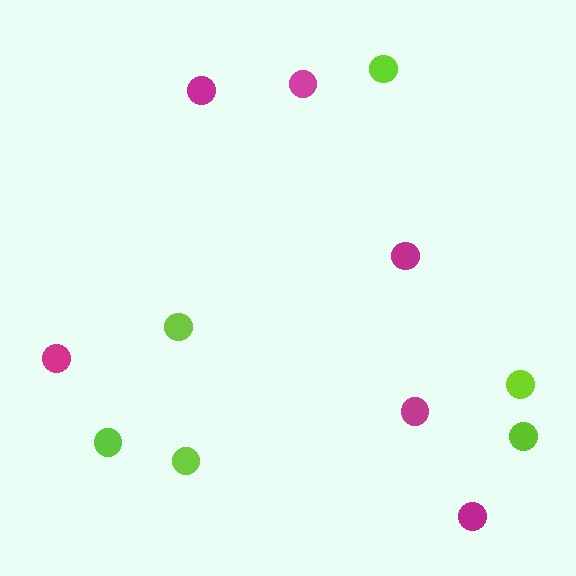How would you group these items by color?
There are 2 groups: one group of magenta circles (6) and one group of lime circles (6).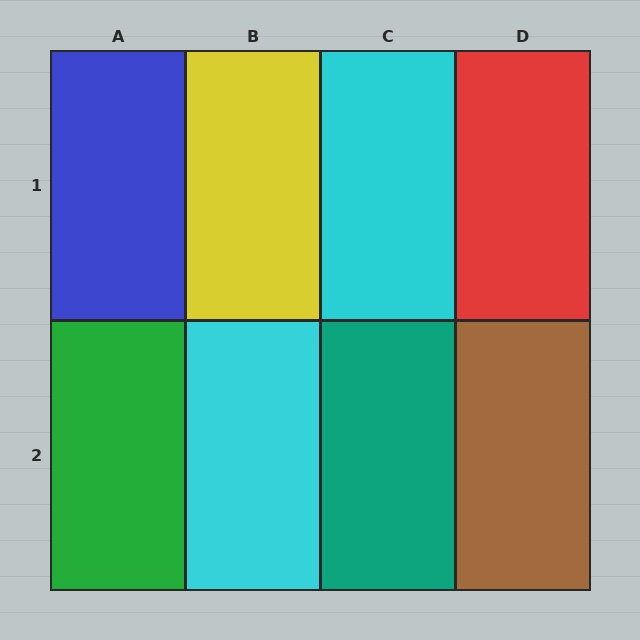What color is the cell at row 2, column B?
Cyan.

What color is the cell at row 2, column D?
Brown.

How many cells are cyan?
2 cells are cyan.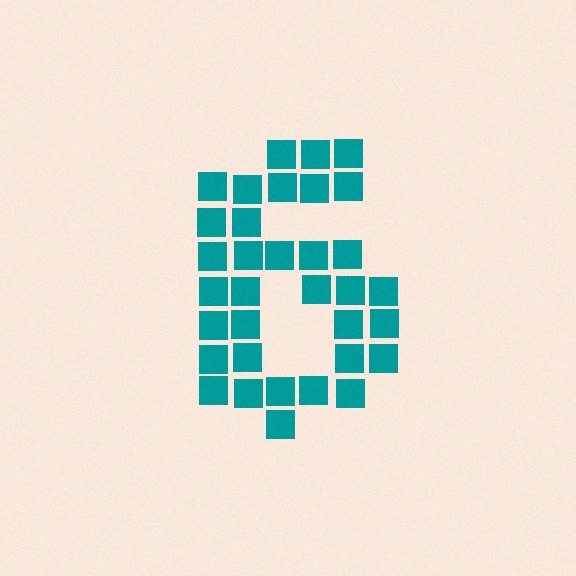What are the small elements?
The small elements are squares.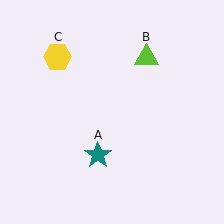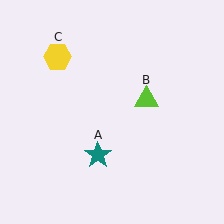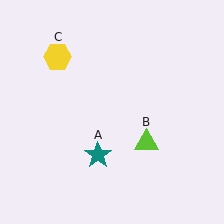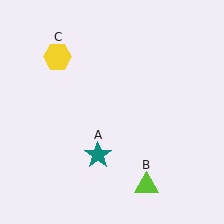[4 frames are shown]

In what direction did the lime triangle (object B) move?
The lime triangle (object B) moved down.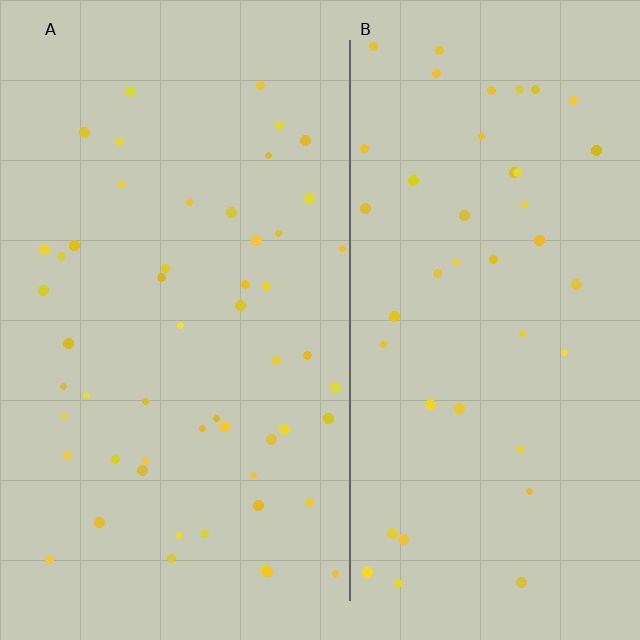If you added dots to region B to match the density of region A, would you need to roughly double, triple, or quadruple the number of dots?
Approximately double.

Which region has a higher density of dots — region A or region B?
A (the left).